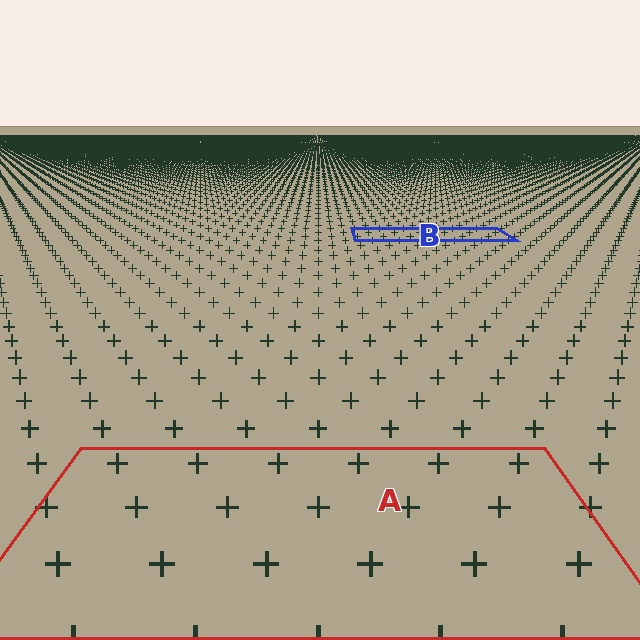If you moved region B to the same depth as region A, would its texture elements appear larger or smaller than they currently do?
They would appear larger. At a closer depth, the same texture elements are projected at a bigger on-screen size.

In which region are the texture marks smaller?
The texture marks are smaller in region B, because it is farther away.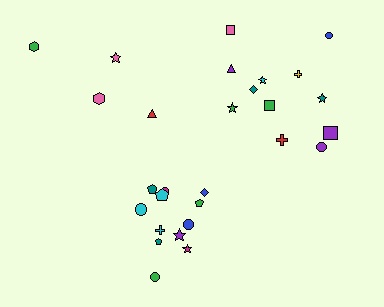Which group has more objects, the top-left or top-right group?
The top-right group.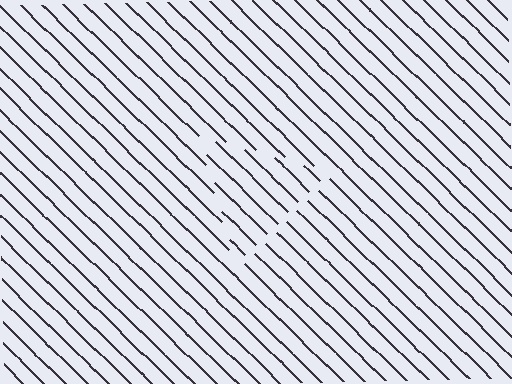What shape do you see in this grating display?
An illusory triangle. The interior of the shape contains the same grating, shifted by half a period — the contour is defined by the phase discontinuity where line-ends from the inner and outer gratings abut.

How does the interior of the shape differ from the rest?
The interior of the shape contains the same grating, shifted by half a period — the contour is defined by the phase discontinuity where line-ends from the inner and outer gratings abut.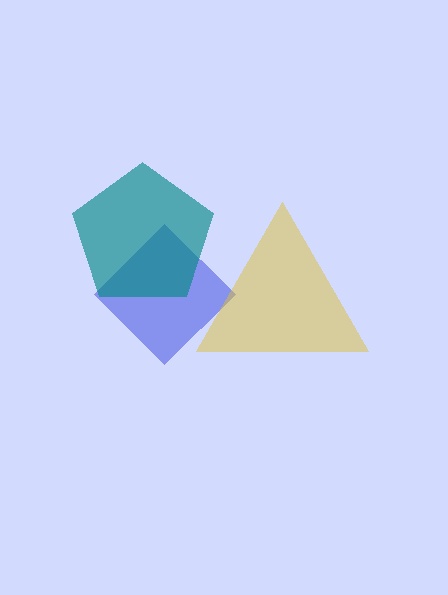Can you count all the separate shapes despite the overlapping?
Yes, there are 3 separate shapes.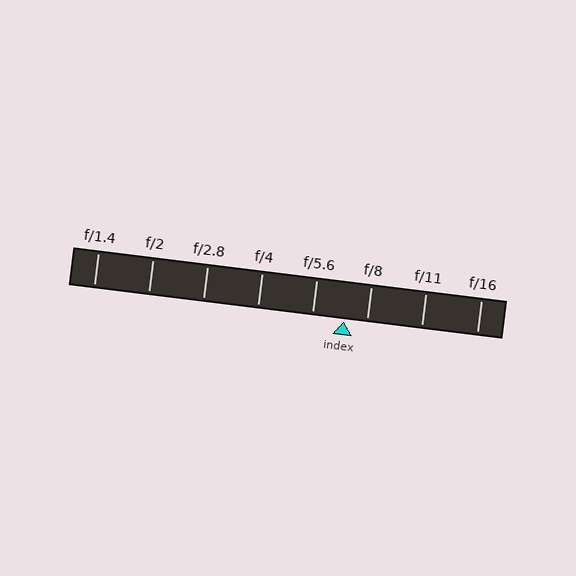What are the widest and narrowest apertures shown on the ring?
The widest aperture shown is f/1.4 and the narrowest is f/16.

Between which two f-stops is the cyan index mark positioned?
The index mark is between f/5.6 and f/8.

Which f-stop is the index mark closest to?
The index mark is closest to f/8.